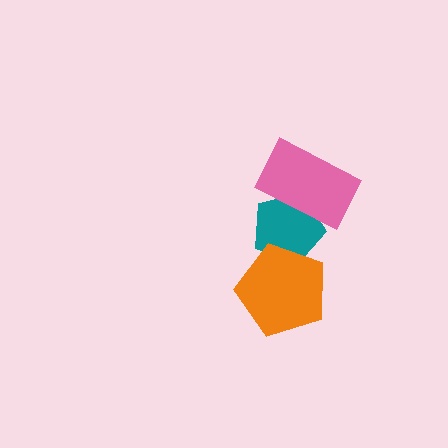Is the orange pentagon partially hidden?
No, no other shape covers it.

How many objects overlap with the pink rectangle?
1 object overlaps with the pink rectangle.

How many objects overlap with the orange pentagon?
1 object overlaps with the orange pentagon.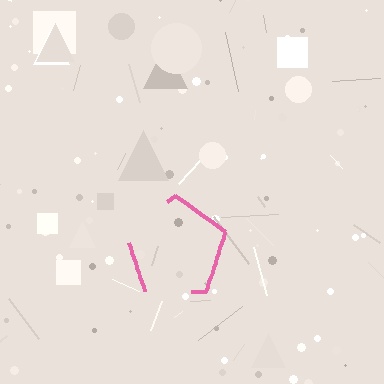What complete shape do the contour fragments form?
The contour fragments form a pentagon.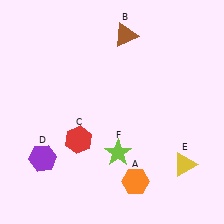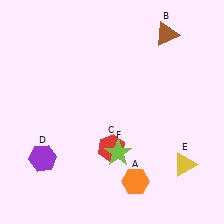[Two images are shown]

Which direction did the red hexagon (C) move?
The red hexagon (C) moved right.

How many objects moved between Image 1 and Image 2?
2 objects moved between the two images.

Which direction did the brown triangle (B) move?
The brown triangle (B) moved right.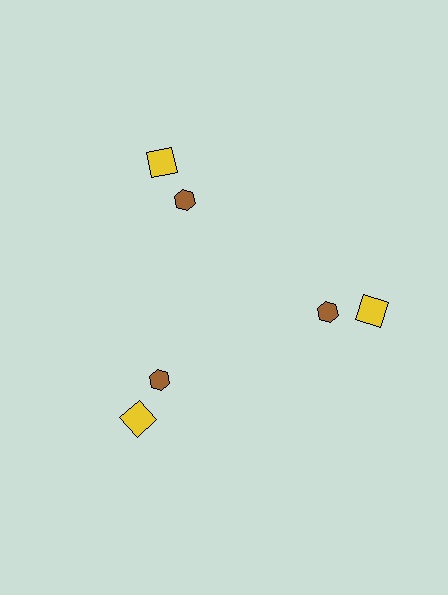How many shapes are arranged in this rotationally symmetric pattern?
There are 6 shapes, arranged in 3 groups of 2.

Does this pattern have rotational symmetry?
Yes, this pattern has 3-fold rotational symmetry. It looks the same after rotating 120 degrees around the center.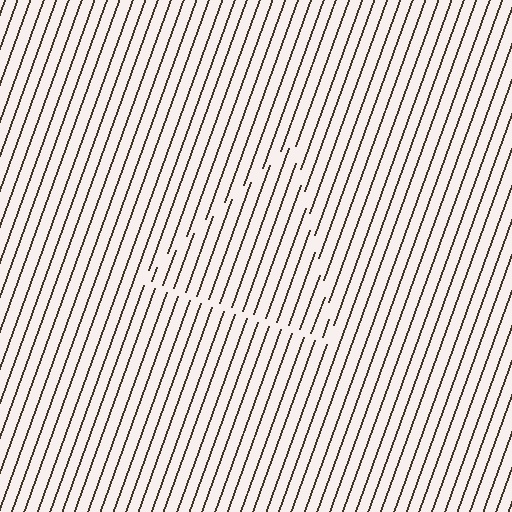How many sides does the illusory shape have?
3 sides — the line-ends trace a triangle.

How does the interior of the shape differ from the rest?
The interior of the shape contains the same grating, shifted by half a period — the contour is defined by the phase discontinuity where line-ends from the inner and outer gratings abut.